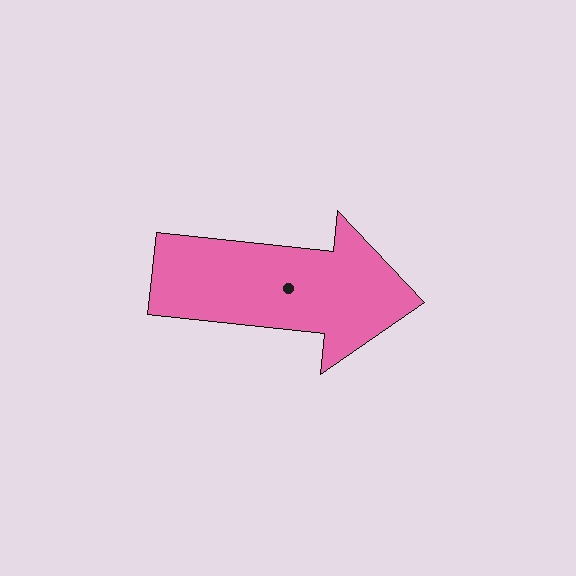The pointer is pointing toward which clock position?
Roughly 3 o'clock.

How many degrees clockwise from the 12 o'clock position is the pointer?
Approximately 96 degrees.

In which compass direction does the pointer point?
East.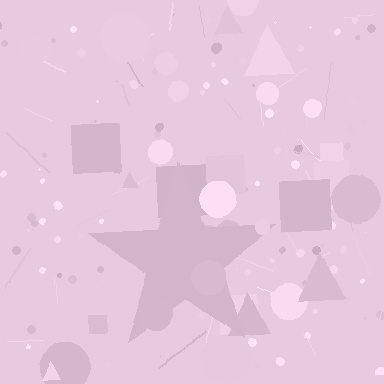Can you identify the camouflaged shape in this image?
The camouflaged shape is a star.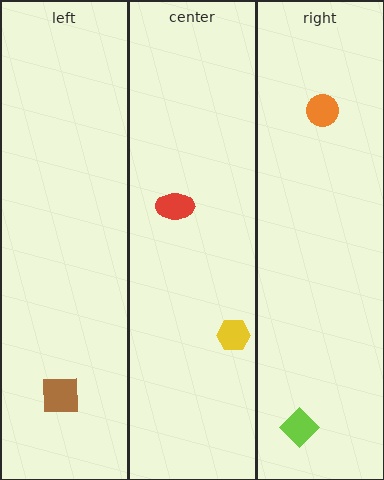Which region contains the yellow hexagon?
The center region.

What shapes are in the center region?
The red ellipse, the yellow hexagon.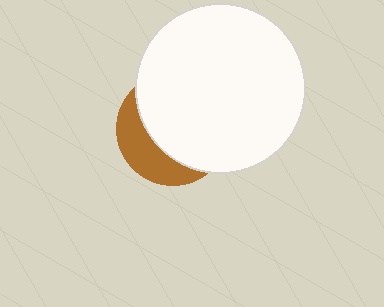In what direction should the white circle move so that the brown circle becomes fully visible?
The white circle should move toward the upper-right. That is the shortest direction to clear the overlap and leave the brown circle fully visible.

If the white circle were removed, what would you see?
You would see the complete brown circle.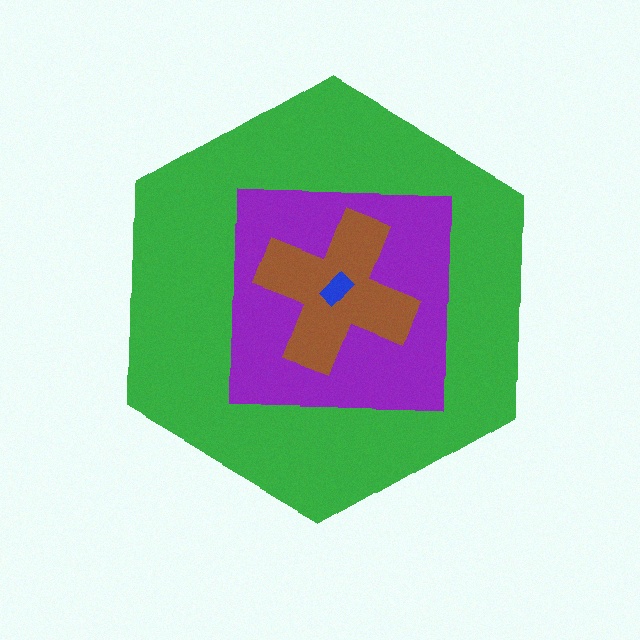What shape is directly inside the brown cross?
The blue rectangle.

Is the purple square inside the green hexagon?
Yes.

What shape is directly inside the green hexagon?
The purple square.